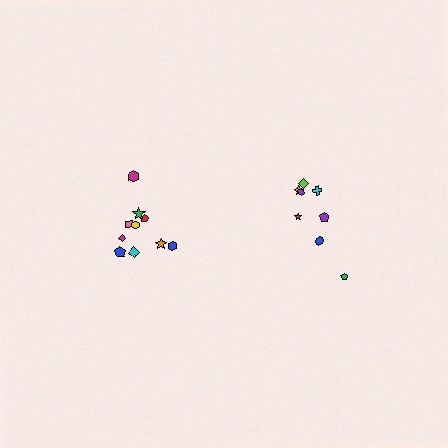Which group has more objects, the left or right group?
The left group.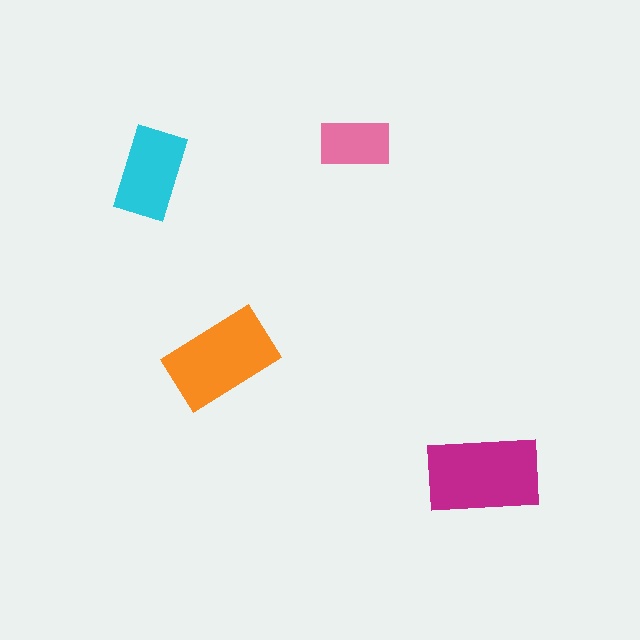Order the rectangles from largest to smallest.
the magenta one, the orange one, the cyan one, the pink one.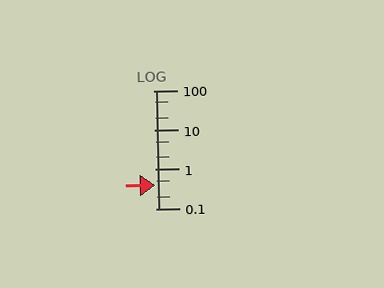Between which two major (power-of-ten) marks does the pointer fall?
The pointer is between 0.1 and 1.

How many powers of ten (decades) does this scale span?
The scale spans 3 decades, from 0.1 to 100.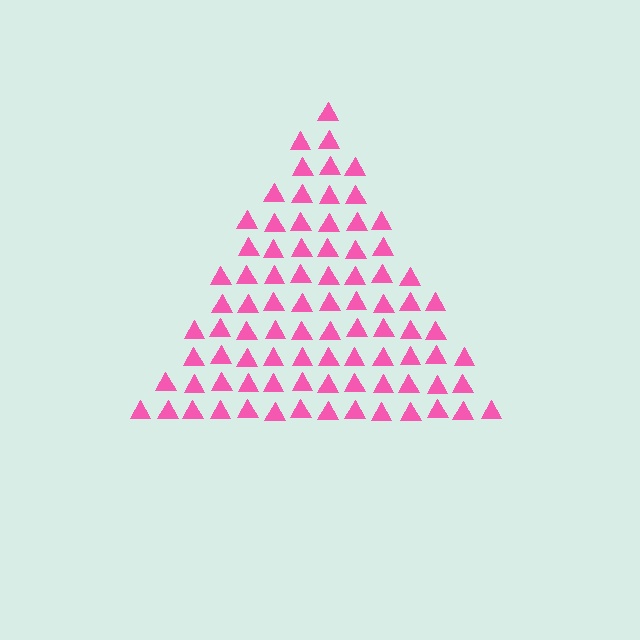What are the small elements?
The small elements are triangles.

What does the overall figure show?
The overall figure shows a triangle.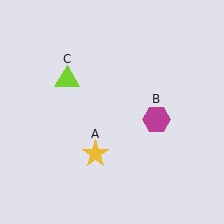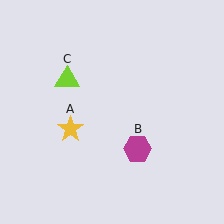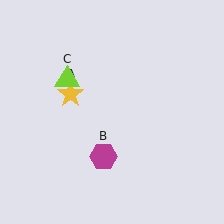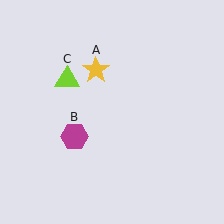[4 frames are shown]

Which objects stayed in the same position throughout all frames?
Lime triangle (object C) remained stationary.